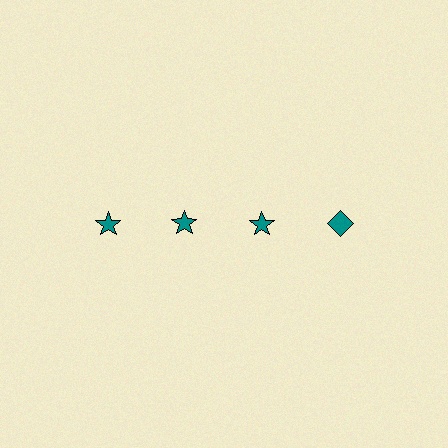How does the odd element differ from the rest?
It has a different shape: diamond instead of star.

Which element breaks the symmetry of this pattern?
The teal diamond in the top row, second from right column breaks the symmetry. All other shapes are teal stars.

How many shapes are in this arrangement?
There are 4 shapes arranged in a grid pattern.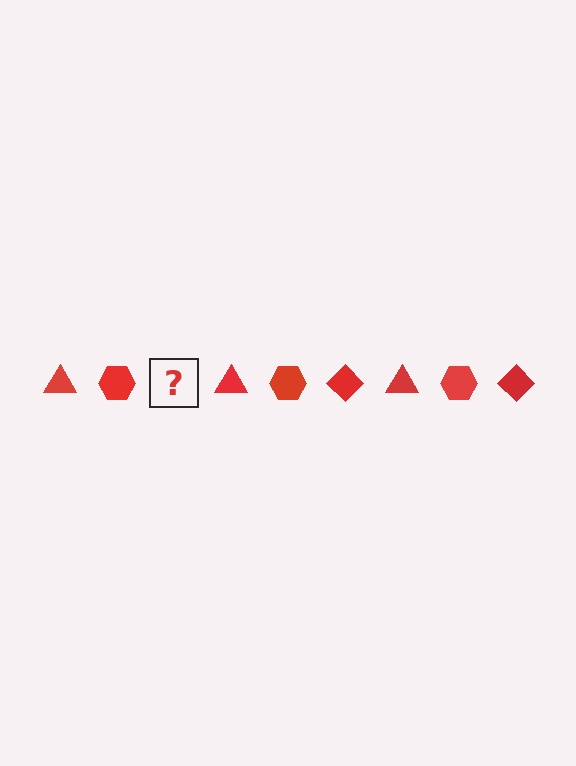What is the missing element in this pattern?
The missing element is a red diamond.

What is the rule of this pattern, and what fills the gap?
The rule is that the pattern cycles through triangle, hexagon, diamond shapes in red. The gap should be filled with a red diamond.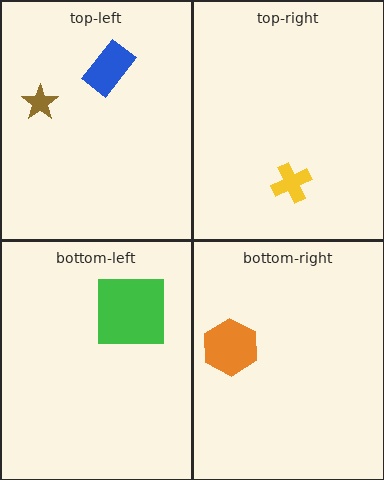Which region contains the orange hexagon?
The bottom-right region.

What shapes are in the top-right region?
The yellow cross.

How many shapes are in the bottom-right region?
1.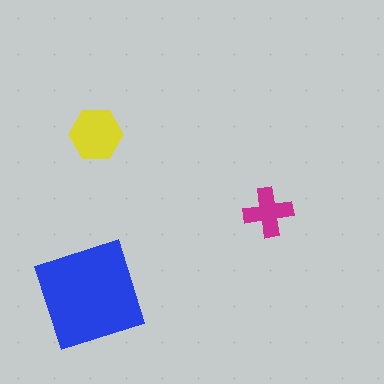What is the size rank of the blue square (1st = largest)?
1st.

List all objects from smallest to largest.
The magenta cross, the yellow hexagon, the blue square.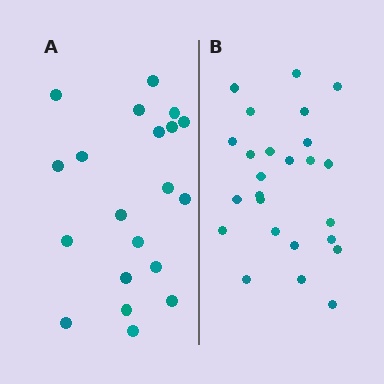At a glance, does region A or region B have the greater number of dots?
Region B (the right region) has more dots.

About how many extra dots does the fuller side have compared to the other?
Region B has about 5 more dots than region A.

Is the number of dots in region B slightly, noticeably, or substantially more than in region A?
Region B has noticeably more, but not dramatically so. The ratio is roughly 1.2 to 1.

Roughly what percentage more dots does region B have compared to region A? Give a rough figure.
About 25% more.